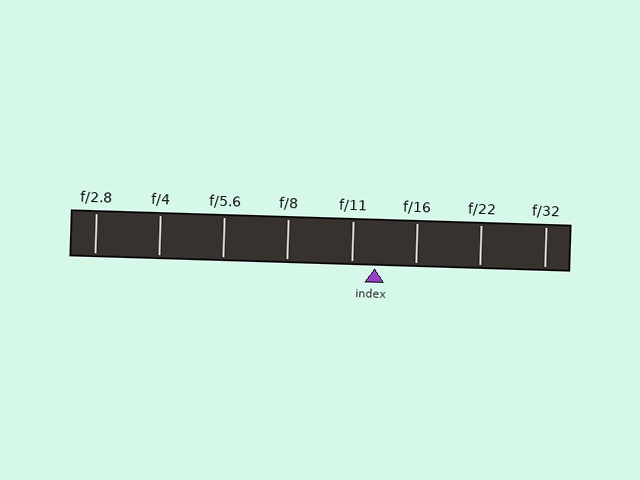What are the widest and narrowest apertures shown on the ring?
The widest aperture shown is f/2.8 and the narrowest is f/32.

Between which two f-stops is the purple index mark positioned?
The index mark is between f/11 and f/16.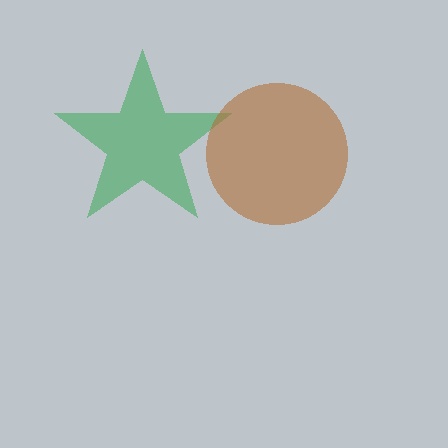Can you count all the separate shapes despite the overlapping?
Yes, there are 2 separate shapes.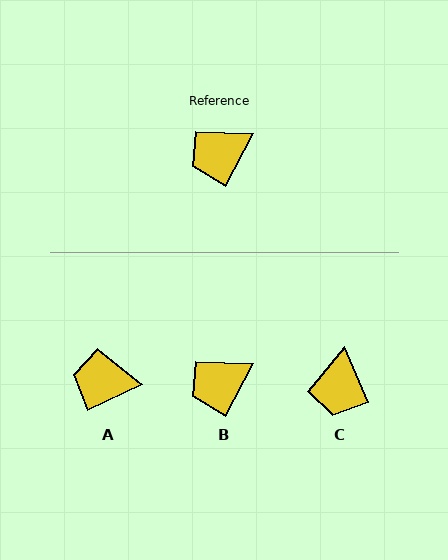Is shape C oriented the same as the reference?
No, it is off by about 51 degrees.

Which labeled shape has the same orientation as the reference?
B.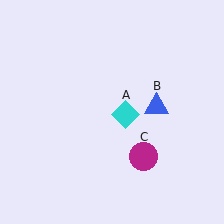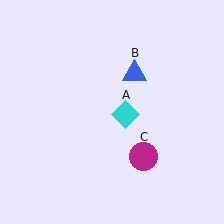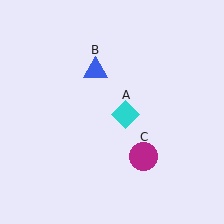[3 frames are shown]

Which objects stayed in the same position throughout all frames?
Cyan diamond (object A) and magenta circle (object C) remained stationary.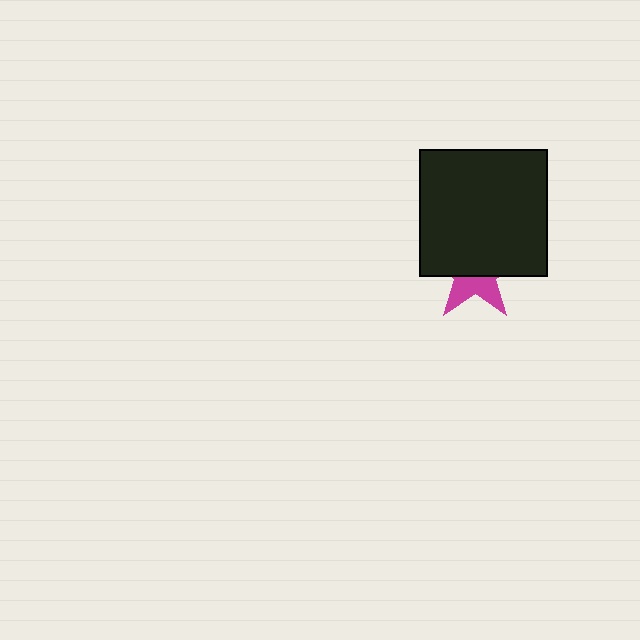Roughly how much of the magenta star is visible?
A small part of it is visible (roughly 38%).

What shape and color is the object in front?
The object in front is a black square.